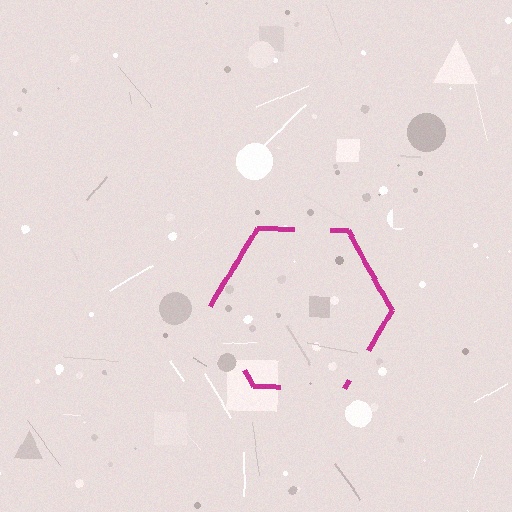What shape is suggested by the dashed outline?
The dashed outline suggests a hexagon.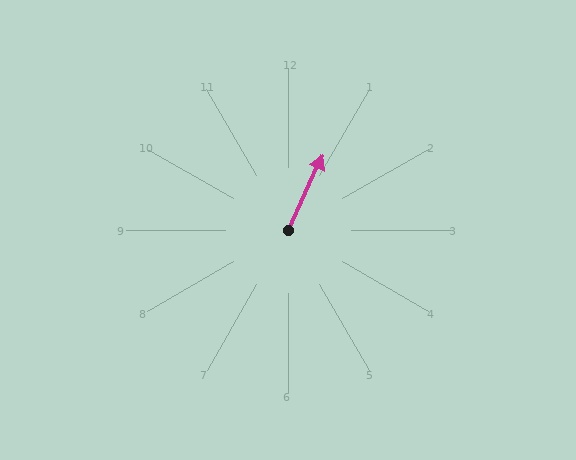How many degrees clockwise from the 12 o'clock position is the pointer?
Approximately 25 degrees.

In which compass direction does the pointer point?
Northeast.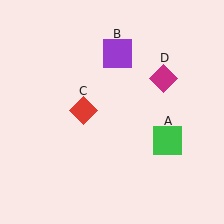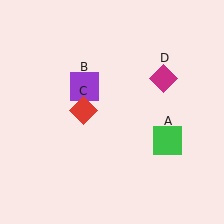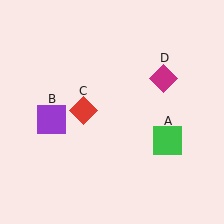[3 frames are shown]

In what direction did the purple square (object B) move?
The purple square (object B) moved down and to the left.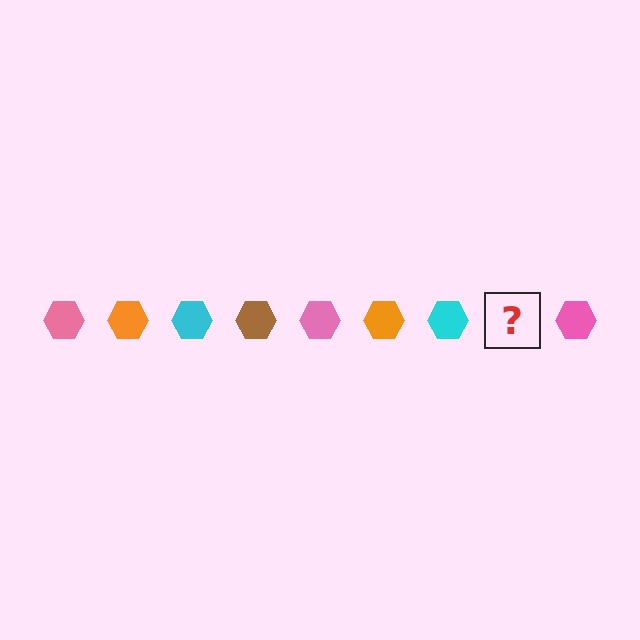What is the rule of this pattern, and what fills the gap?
The rule is that the pattern cycles through pink, orange, cyan, brown hexagons. The gap should be filled with a brown hexagon.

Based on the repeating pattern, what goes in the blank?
The blank should be a brown hexagon.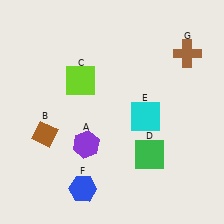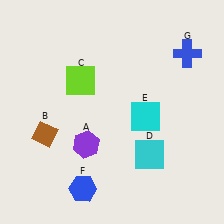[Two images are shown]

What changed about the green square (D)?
In Image 1, D is green. In Image 2, it changed to cyan.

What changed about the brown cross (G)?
In Image 1, G is brown. In Image 2, it changed to blue.